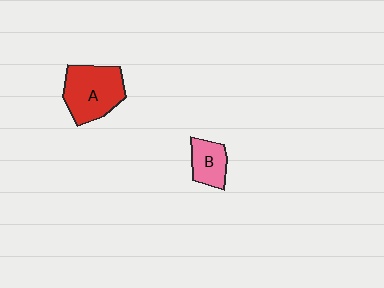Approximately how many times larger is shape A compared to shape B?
Approximately 1.9 times.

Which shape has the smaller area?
Shape B (pink).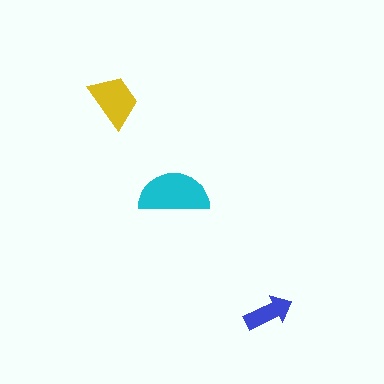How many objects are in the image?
There are 3 objects in the image.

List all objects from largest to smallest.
The cyan semicircle, the yellow trapezoid, the blue arrow.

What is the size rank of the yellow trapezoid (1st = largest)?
2nd.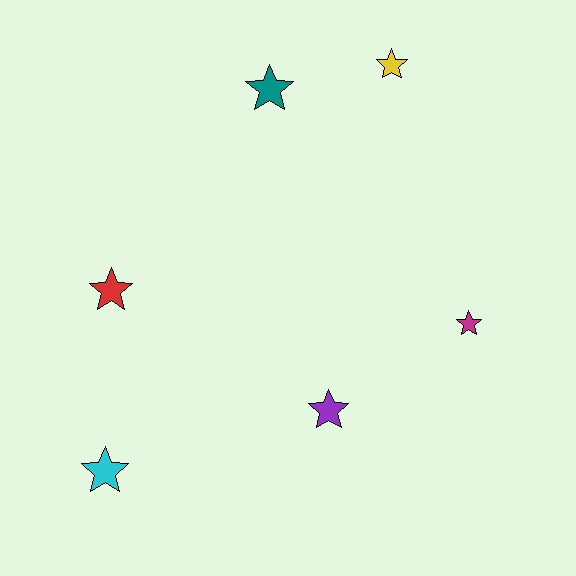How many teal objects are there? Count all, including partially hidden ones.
There is 1 teal object.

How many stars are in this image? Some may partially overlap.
There are 6 stars.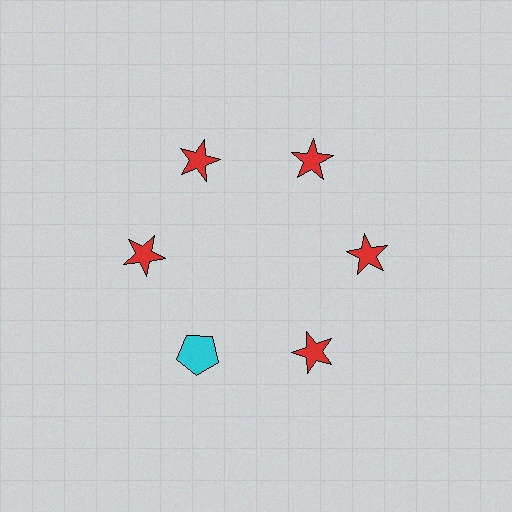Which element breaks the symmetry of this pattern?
The cyan pentagon at roughly the 7 o'clock position breaks the symmetry. All other shapes are red stars.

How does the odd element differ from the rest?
It differs in both color (cyan instead of red) and shape (pentagon instead of star).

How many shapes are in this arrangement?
There are 6 shapes arranged in a ring pattern.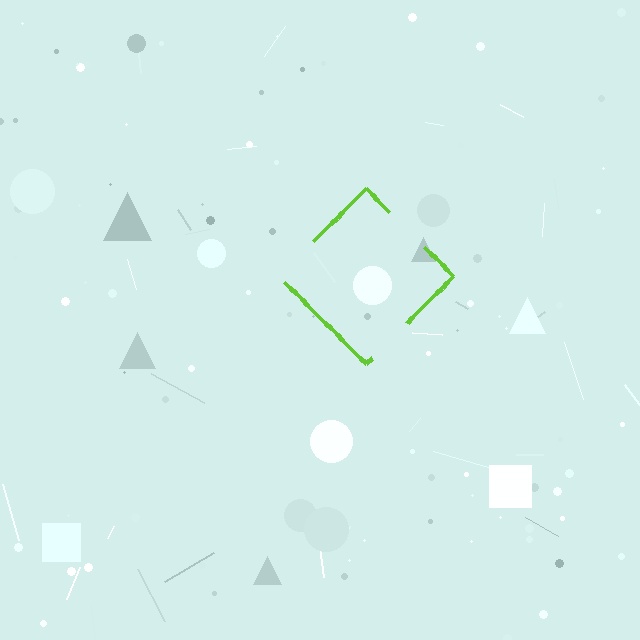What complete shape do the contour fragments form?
The contour fragments form a diamond.